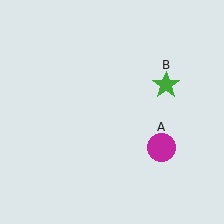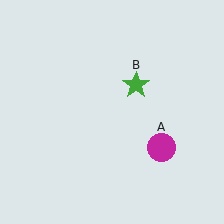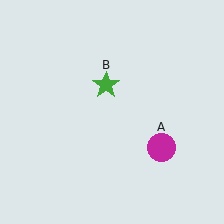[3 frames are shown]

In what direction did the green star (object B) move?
The green star (object B) moved left.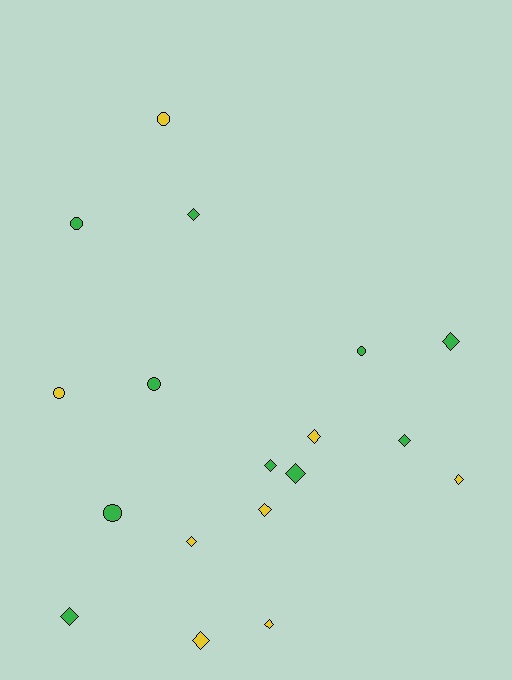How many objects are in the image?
There are 18 objects.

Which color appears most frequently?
Green, with 10 objects.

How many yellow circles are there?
There are 2 yellow circles.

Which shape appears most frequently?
Diamond, with 12 objects.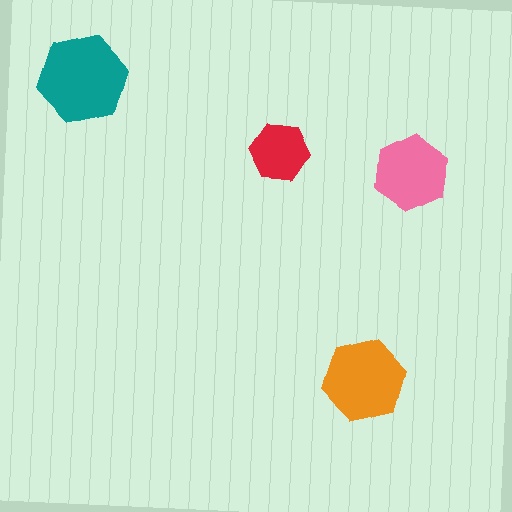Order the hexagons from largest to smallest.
the teal one, the orange one, the pink one, the red one.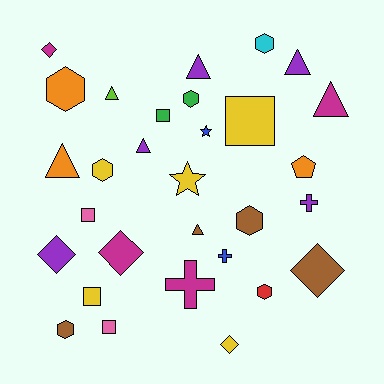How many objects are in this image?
There are 30 objects.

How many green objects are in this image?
There are 2 green objects.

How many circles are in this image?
There are no circles.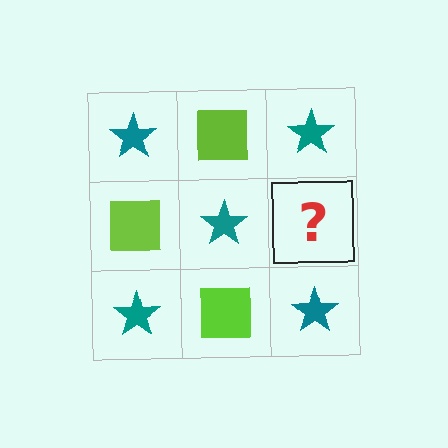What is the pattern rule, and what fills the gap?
The rule is that it alternates teal star and lime square in a checkerboard pattern. The gap should be filled with a lime square.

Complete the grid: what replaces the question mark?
The question mark should be replaced with a lime square.